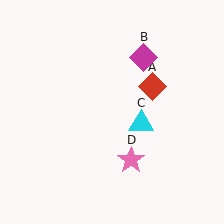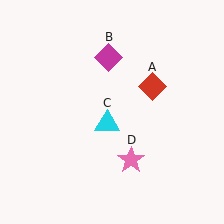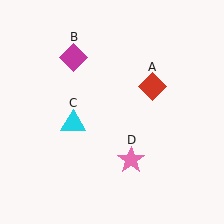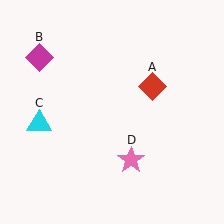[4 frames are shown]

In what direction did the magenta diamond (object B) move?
The magenta diamond (object B) moved left.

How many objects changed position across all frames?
2 objects changed position: magenta diamond (object B), cyan triangle (object C).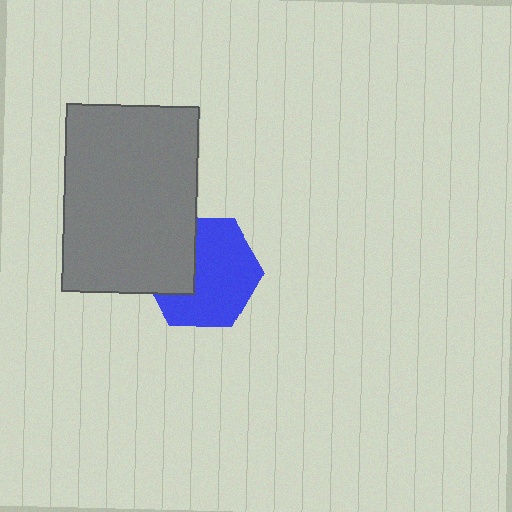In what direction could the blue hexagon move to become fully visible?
The blue hexagon could move right. That would shift it out from behind the gray rectangle entirely.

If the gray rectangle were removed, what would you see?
You would see the complete blue hexagon.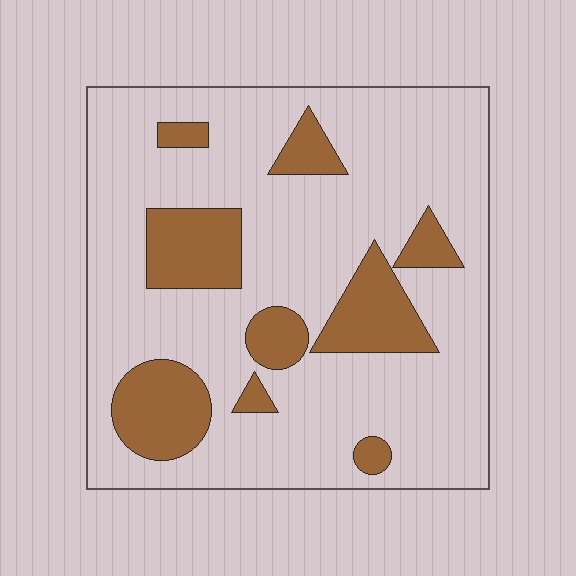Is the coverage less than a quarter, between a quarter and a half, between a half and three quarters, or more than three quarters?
Less than a quarter.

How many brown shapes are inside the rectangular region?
9.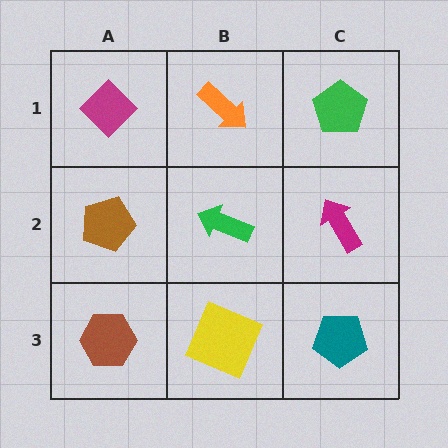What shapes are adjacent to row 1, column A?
A brown pentagon (row 2, column A), an orange arrow (row 1, column B).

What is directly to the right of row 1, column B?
A green pentagon.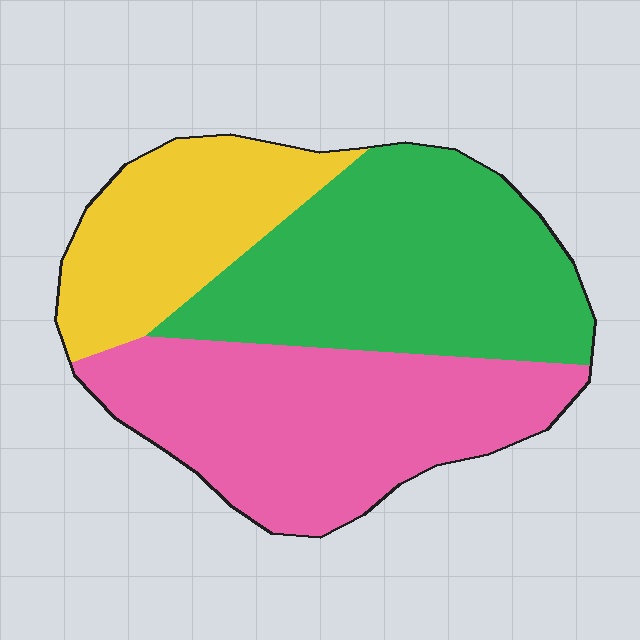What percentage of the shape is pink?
Pink takes up about three eighths (3/8) of the shape.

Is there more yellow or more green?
Green.